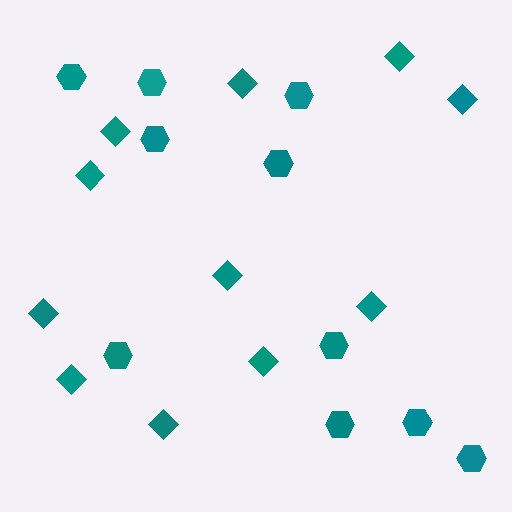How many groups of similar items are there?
There are 2 groups: one group of hexagons (10) and one group of diamonds (11).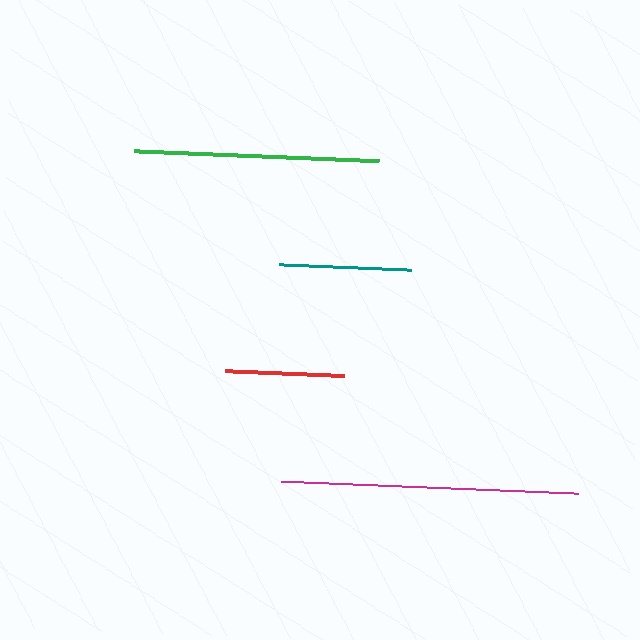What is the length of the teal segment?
The teal segment is approximately 132 pixels long.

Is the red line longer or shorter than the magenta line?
The magenta line is longer than the red line.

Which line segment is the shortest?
The red line is the shortest at approximately 120 pixels.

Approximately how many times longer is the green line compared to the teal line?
The green line is approximately 1.9 times the length of the teal line.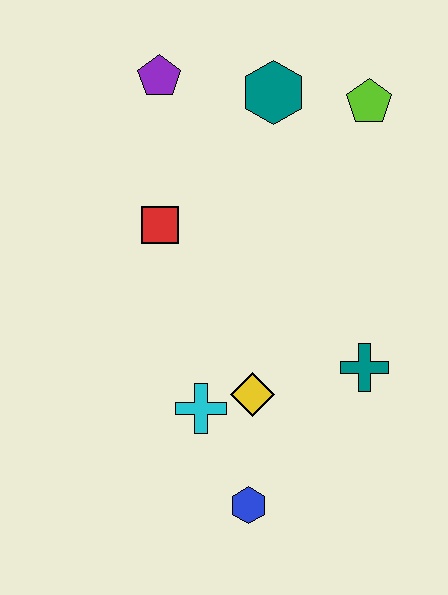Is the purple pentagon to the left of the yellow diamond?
Yes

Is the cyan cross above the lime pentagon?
No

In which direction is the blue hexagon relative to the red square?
The blue hexagon is below the red square.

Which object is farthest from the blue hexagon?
The purple pentagon is farthest from the blue hexagon.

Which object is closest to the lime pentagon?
The teal hexagon is closest to the lime pentagon.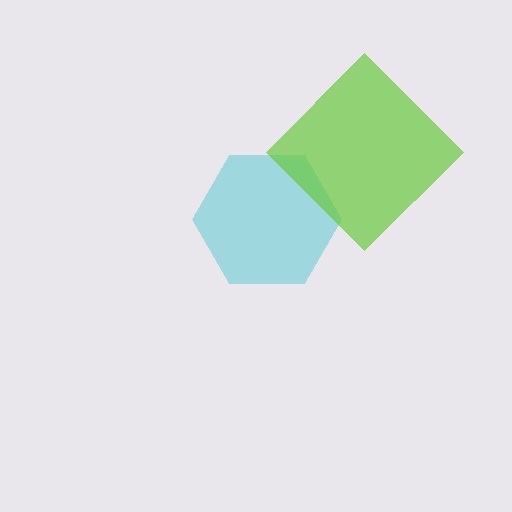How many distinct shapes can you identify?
There are 2 distinct shapes: a cyan hexagon, a lime diamond.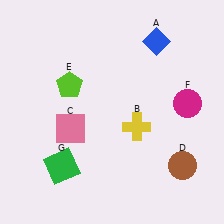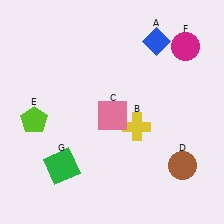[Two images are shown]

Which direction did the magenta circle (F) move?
The magenta circle (F) moved up.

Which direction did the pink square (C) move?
The pink square (C) moved right.